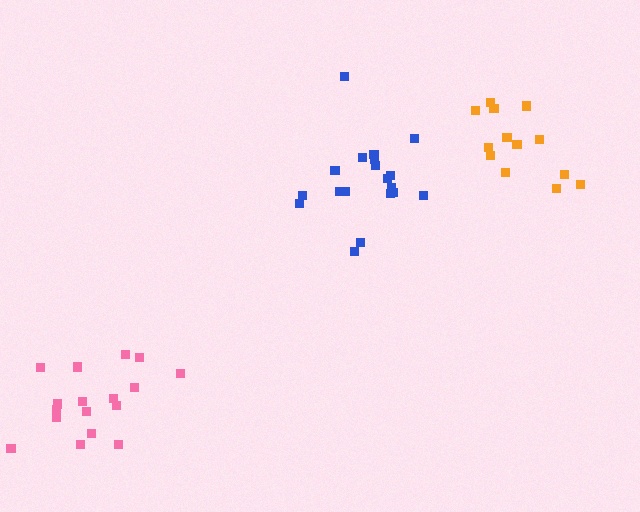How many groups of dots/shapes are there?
There are 3 groups.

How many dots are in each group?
Group 1: 19 dots, Group 2: 17 dots, Group 3: 13 dots (49 total).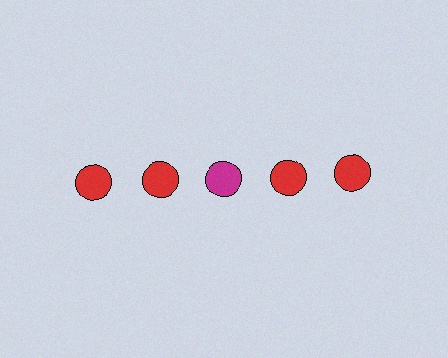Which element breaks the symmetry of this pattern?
The magenta circle in the top row, center column breaks the symmetry. All other shapes are red circles.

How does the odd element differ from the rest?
It has a different color: magenta instead of red.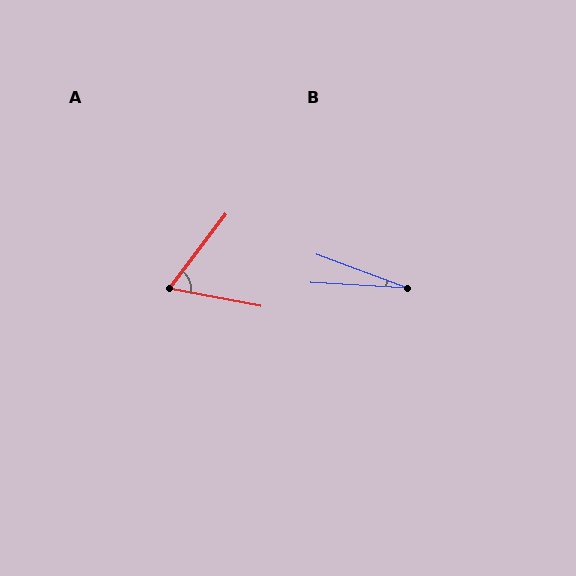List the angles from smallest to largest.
B (17°), A (64°).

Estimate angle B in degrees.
Approximately 17 degrees.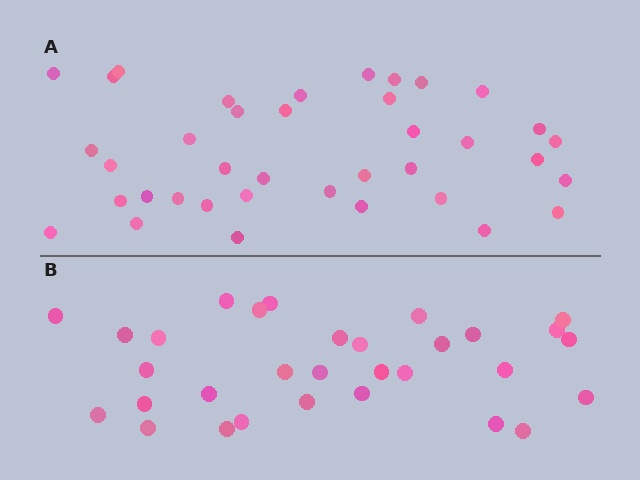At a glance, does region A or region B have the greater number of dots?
Region A (the top region) has more dots.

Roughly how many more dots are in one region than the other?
Region A has roughly 8 or so more dots than region B.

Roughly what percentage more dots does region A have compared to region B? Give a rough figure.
About 25% more.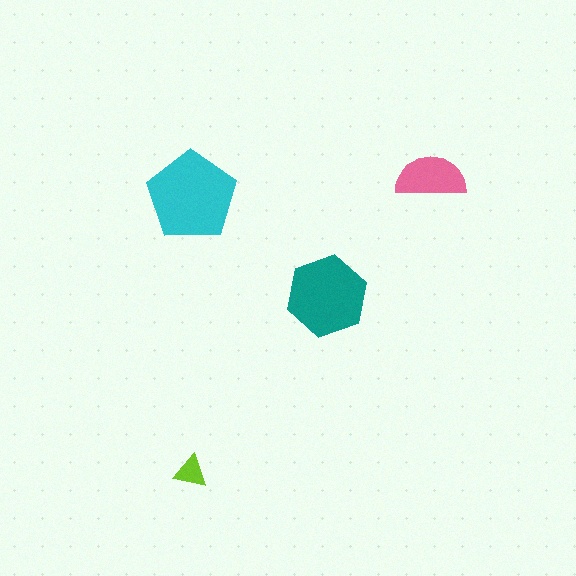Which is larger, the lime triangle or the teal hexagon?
The teal hexagon.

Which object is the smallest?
The lime triangle.